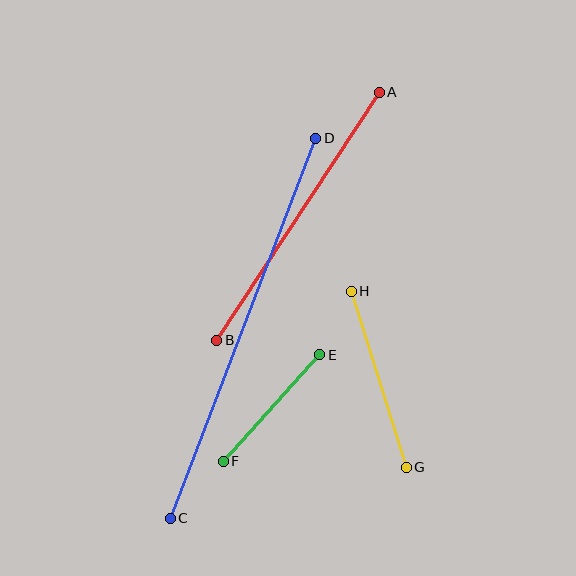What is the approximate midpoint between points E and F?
The midpoint is at approximately (272, 408) pixels.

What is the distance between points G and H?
The distance is approximately 185 pixels.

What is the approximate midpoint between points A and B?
The midpoint is at approximately (298, 216) pixels.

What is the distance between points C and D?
The distance is approximately 407 pixels.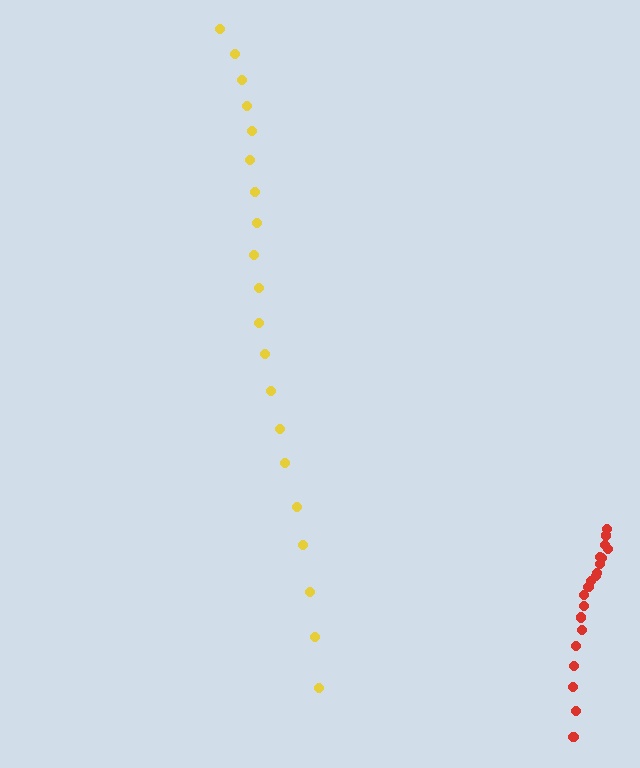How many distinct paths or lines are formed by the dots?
There are 2 distinct paths.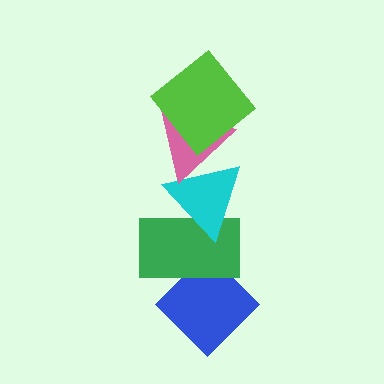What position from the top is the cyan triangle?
The cyan triangle is 3rd from the top.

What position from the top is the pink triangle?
The pink triangle is 2nd from the top.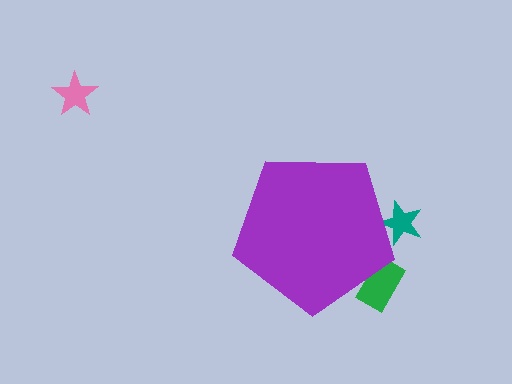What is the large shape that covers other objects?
A purple pentagon.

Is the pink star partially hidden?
No, the pink star is fully visible.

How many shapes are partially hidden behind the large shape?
2 shapes are partially hidden.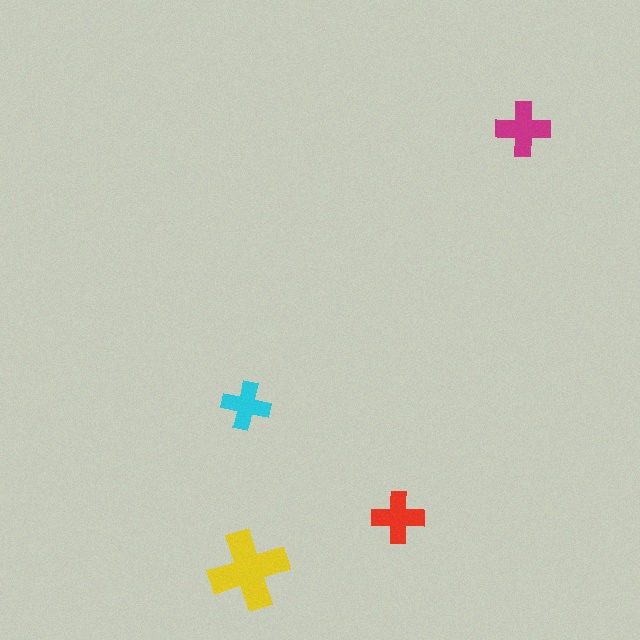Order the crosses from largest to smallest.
the yellow one, the magenta one, the red one, the cyan one.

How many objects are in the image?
There are 4 objects in the image.